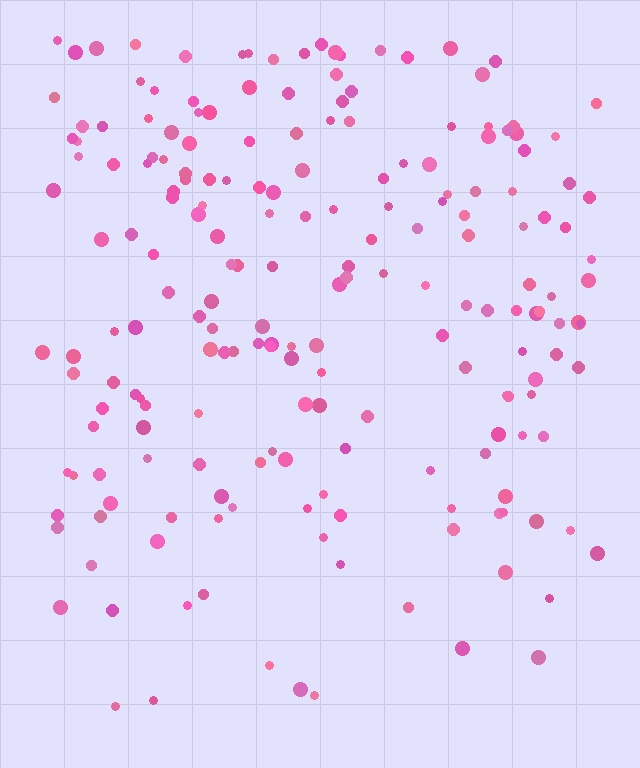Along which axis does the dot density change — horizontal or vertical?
Vertical.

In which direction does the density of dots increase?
From bottom to top, with the top side densest.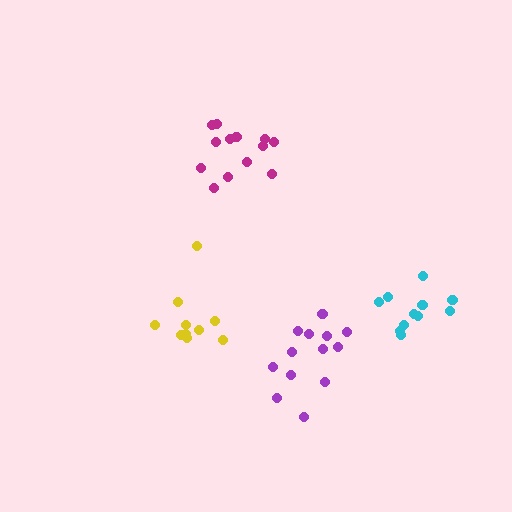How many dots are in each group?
Group 1: 13 dots, Group 2: 10 dots, Group 3: 11 dots, Group 4: 13 dots (47 total).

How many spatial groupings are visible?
There are 4 spatial groupings.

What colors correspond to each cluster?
The clusters are colored: purple, yellow, cyan, magenta.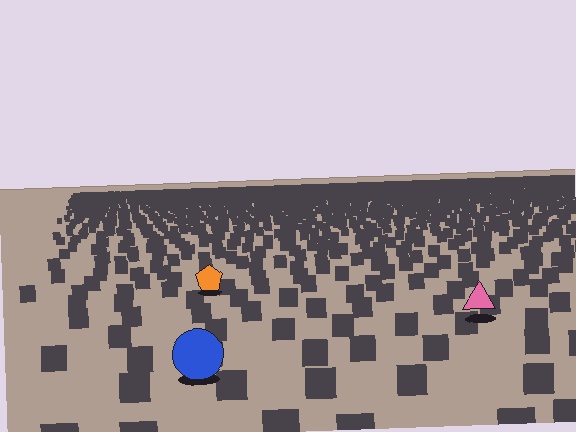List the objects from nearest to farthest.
From nearest to farthest: the blue circle, the pink triangle, the orange pentagon.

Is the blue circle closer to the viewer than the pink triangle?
Yes. The blue circle is closer — you can tell from the texture gradient: the ground texture is coarser near it.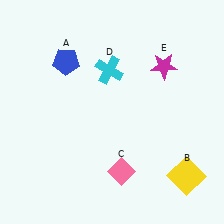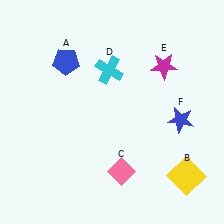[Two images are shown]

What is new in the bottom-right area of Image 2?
A blue star (F) was added in the bottom-right area of Image 2.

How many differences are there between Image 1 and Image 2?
There is 1 difference between the two images.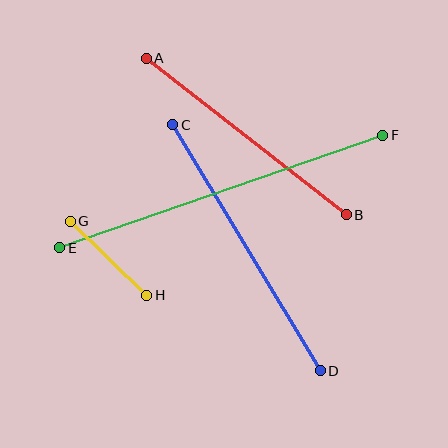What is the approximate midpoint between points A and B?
The midpoint is at approximately (246, 136) pixels.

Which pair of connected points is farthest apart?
Points E and F are farthest apart.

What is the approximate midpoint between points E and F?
The midpoint is at approximately (221, 191) pixels.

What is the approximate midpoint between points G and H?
The midpoint is at approximately (108, 258) pixels.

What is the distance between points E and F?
The distance is approximately 342 pixels.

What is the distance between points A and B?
The distance is approximately 254 pixels.